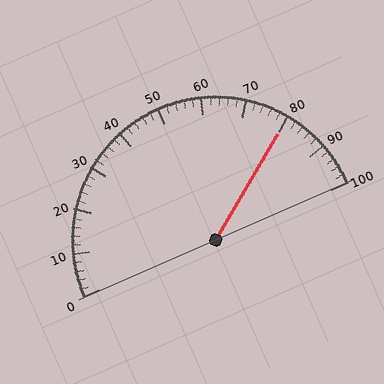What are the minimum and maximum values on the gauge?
The gauge ranges from 0 to 100.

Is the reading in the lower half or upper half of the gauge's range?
The reading is in the upper half of the range (0 to 100).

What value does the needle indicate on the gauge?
The needle indicates approximately 80.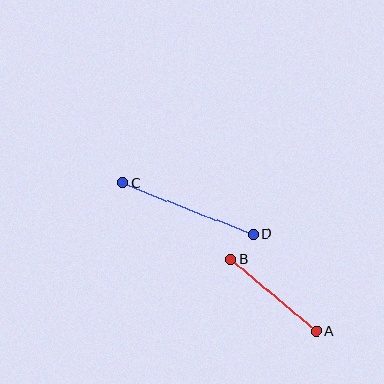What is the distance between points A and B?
The distance is approximately 111 pixels.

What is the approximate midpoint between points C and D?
The midpoint is at approximately (188, 208) pixels.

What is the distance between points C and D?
The distance is approximately 140 pixels.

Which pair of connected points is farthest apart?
Points C and D are farthest apart.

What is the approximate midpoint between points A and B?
The midpoint is at approximately (274, 295) pixels.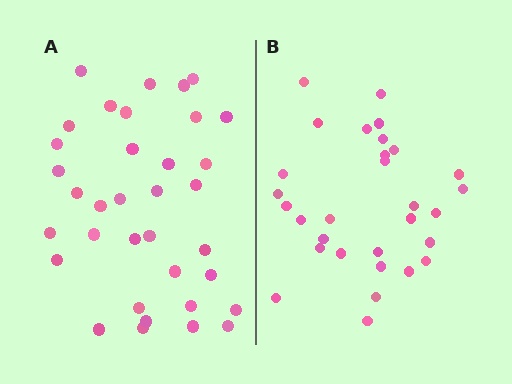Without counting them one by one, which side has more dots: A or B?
Region A (the left region) has more dots.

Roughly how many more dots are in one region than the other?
Region A has about 5 more dots than region B.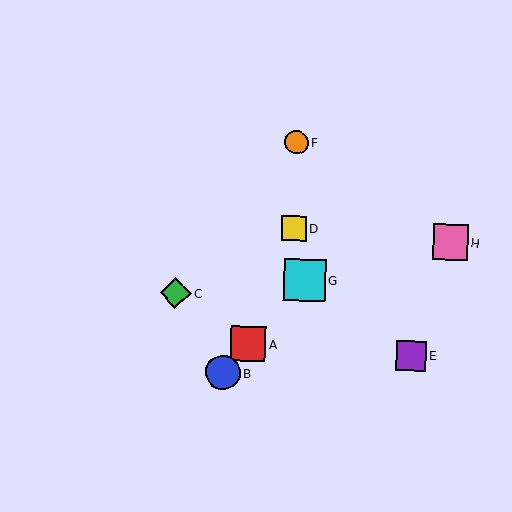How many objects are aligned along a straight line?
3 objects (A, B, G) are aligned along a straight line.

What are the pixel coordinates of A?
Object A is at (248, 344).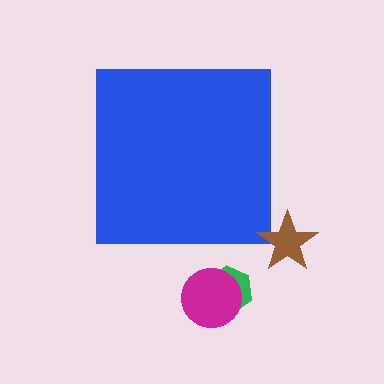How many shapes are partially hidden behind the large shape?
0 shapes are partially hidden.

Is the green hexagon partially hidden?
No, the green hexagon is fully visible.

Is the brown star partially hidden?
No, the brown star is fully visible.